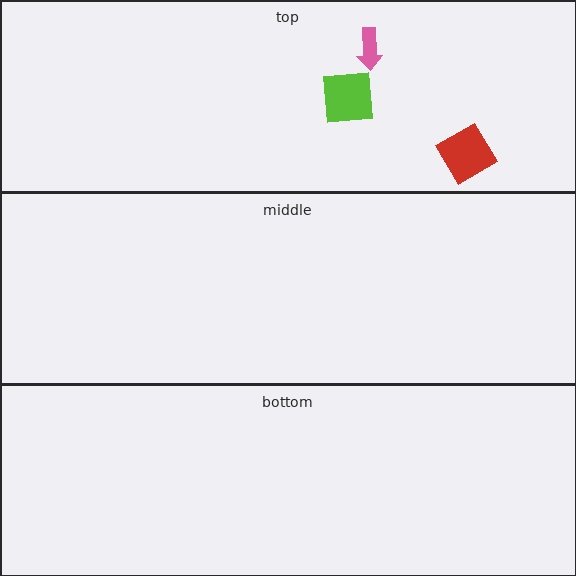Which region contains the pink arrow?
The top region.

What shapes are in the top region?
The red diamond, the lime square, the pink arrow.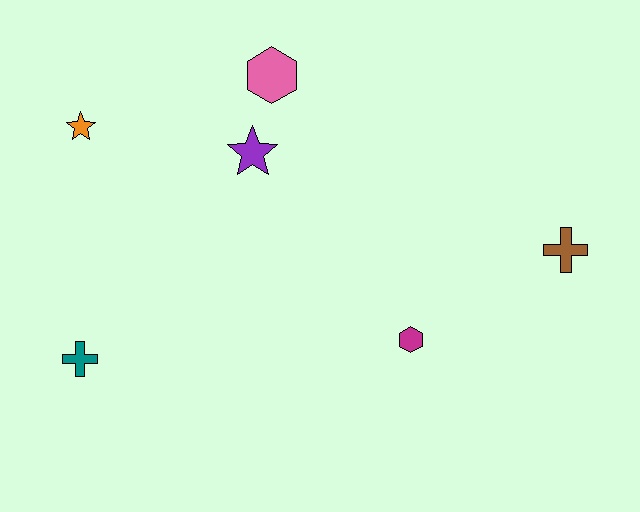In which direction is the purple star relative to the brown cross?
The purple star is to the left of the brown cross.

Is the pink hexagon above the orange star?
Yes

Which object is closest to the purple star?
The pink hexagon is closest to the purple star.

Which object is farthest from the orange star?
The brown cross is farthest from the orange star.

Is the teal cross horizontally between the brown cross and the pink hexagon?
No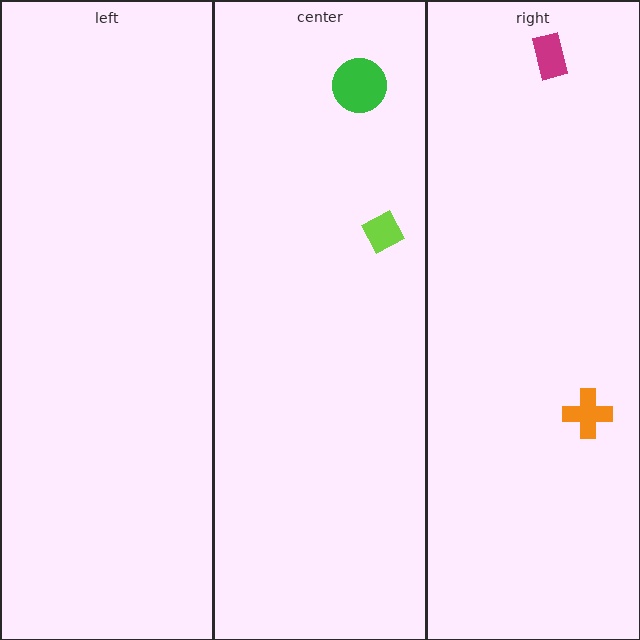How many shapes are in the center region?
2.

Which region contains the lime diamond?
The center region.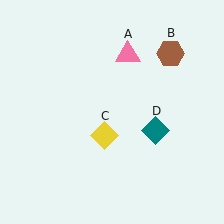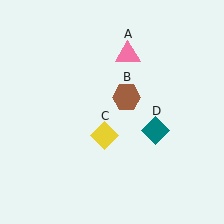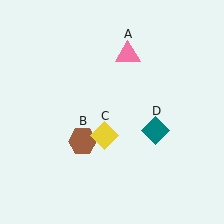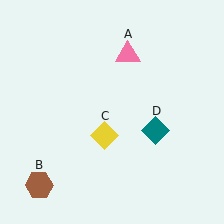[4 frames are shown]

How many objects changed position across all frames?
1 object changed position: brown hexagon (object B).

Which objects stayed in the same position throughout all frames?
Pink triangle (object A) and yellow diamond (object C) and teal diamond (object D) remained stationary.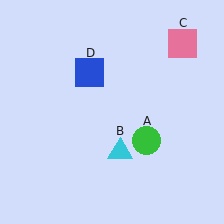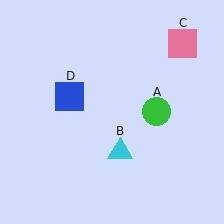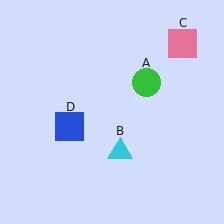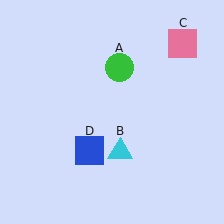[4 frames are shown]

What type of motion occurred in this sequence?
The green circle (object A), blue square (object D) rotated counterclockwise around the center of the scene.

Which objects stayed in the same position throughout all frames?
Cyan triangle (object B) and pink square (object C) remained stationary.